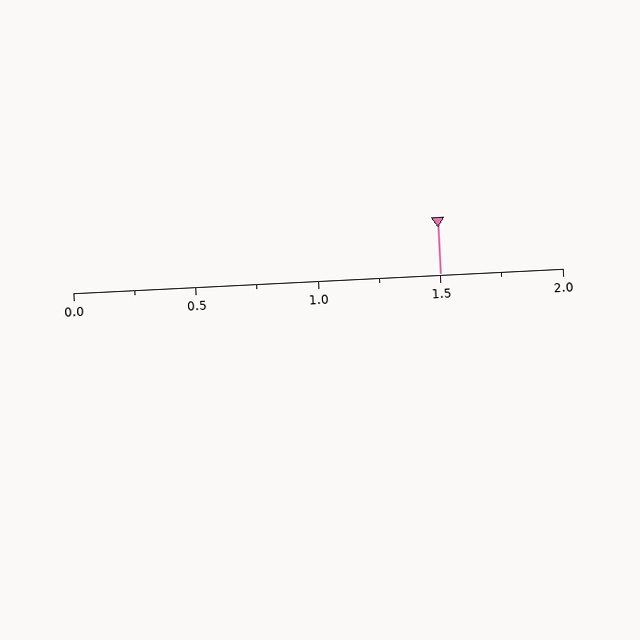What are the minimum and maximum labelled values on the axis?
The axis runs from 0.0 to 2.0.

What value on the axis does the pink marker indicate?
The marker indicates approximately 1.5.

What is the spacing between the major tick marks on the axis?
The major ticks are spaced 0.5 apart.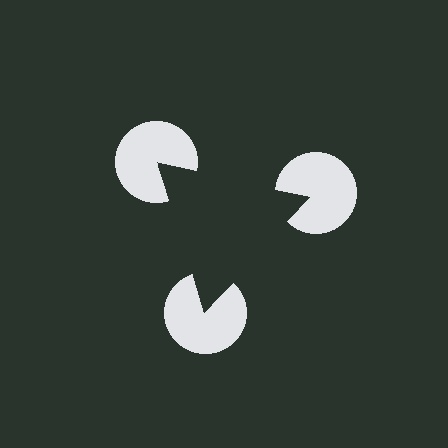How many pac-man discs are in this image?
There are 3 — one at each vertex of the illusory triangle.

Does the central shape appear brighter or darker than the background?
It typically appears slightly darker than the background, even though no actual brightness change is drawn.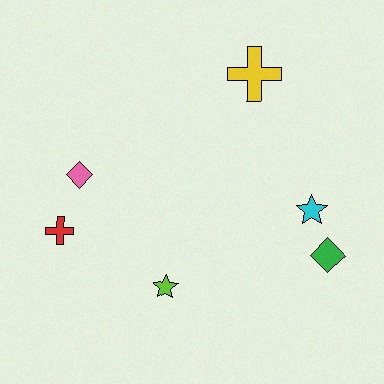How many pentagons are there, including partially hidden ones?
There are no pentagons.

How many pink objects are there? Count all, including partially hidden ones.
There is 1 pink object.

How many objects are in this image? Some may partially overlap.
There are 6 objects.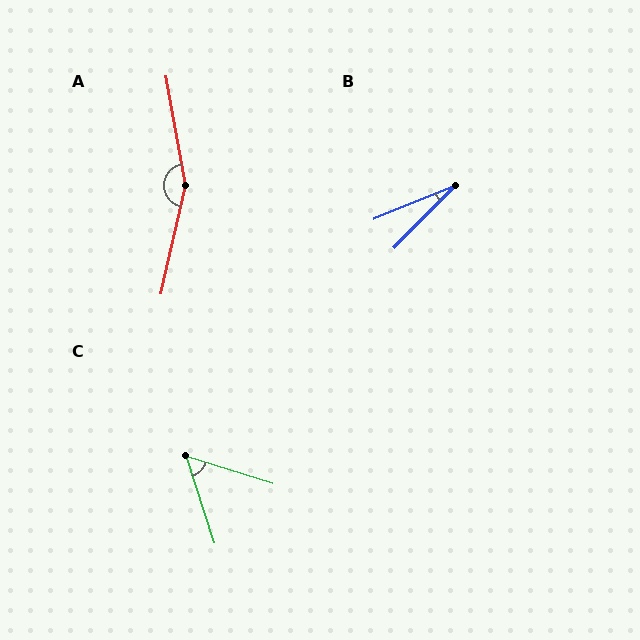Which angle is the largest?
A, at approximately 157 degrees.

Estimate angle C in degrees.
Approximately 55 degrees.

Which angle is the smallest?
B, at approximately 23 degrees.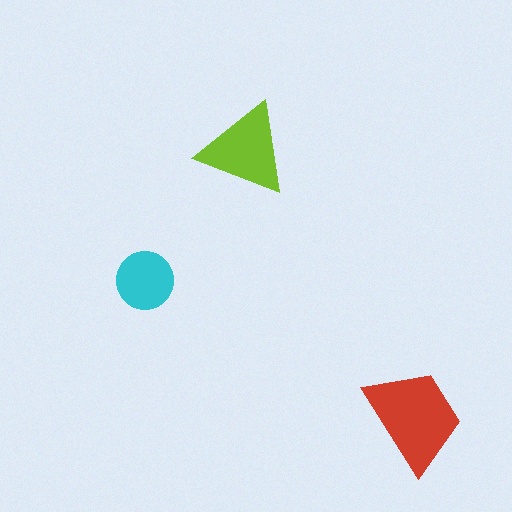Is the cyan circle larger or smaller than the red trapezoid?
Smaller.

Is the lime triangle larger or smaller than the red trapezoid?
Smaller.